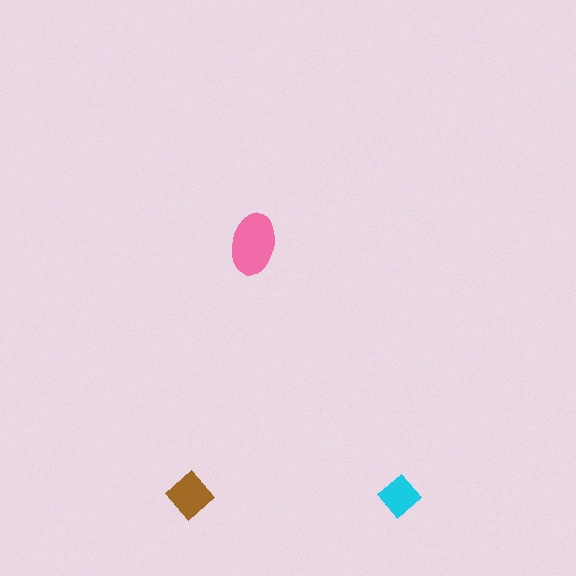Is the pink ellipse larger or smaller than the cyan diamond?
Larger.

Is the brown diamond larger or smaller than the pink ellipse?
Smaller.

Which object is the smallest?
The cyan diamond.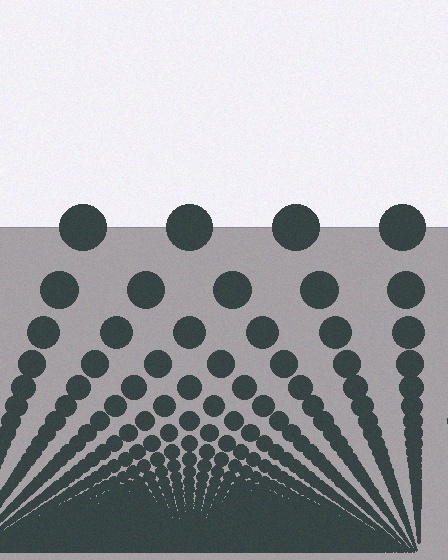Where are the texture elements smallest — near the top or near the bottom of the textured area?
Near the bottom.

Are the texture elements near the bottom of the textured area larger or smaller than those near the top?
Smaller. The gradient is inverted — elements near the bottom are smaller and denser.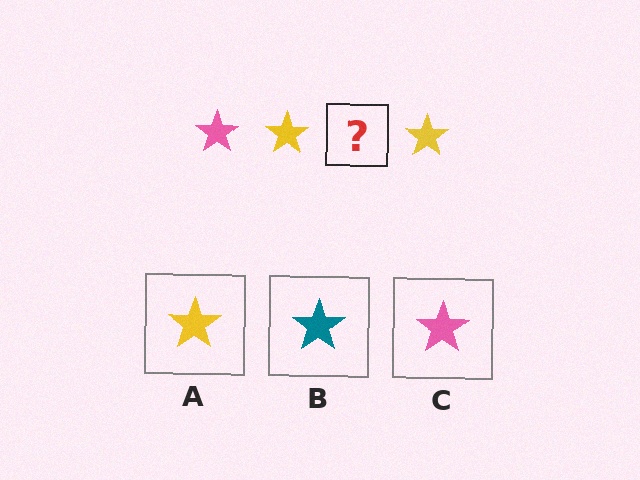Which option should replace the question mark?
Option C.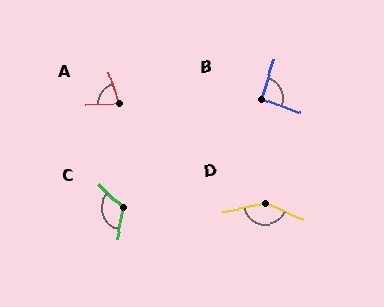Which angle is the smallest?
A, at approximately 76 degrees.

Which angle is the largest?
D, at approximately 143 degrees.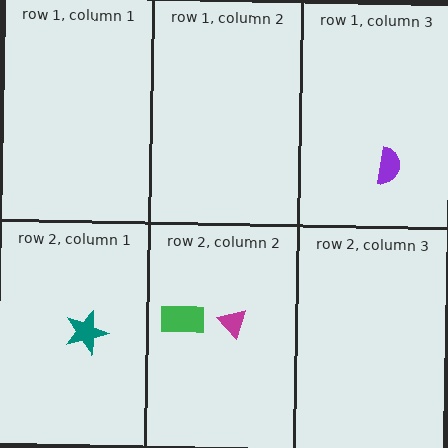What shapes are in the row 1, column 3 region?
The purple semicircle.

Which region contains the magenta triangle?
The row 2, column 2 region.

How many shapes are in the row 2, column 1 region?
1.